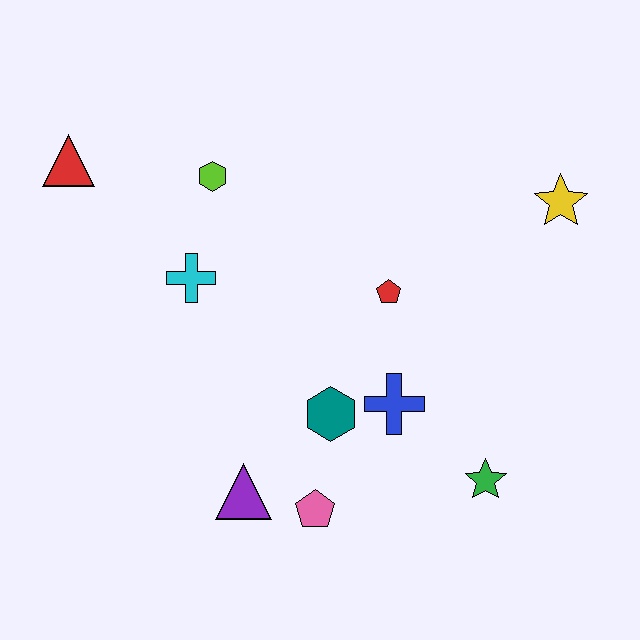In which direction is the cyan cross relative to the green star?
The cyan cross is to the left of the green star.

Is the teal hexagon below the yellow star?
Yes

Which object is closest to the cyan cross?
The lime hexagon is closest to the cyan cross.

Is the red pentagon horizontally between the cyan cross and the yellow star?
Yes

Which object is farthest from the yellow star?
The red triangle is farthest from the yellow star.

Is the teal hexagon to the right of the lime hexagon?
Yes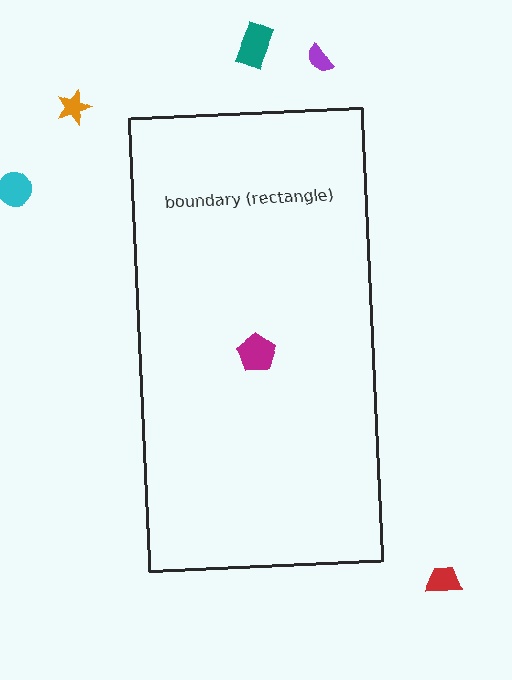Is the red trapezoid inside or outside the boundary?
Outside.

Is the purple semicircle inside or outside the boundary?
Outside.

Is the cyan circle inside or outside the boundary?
Outside.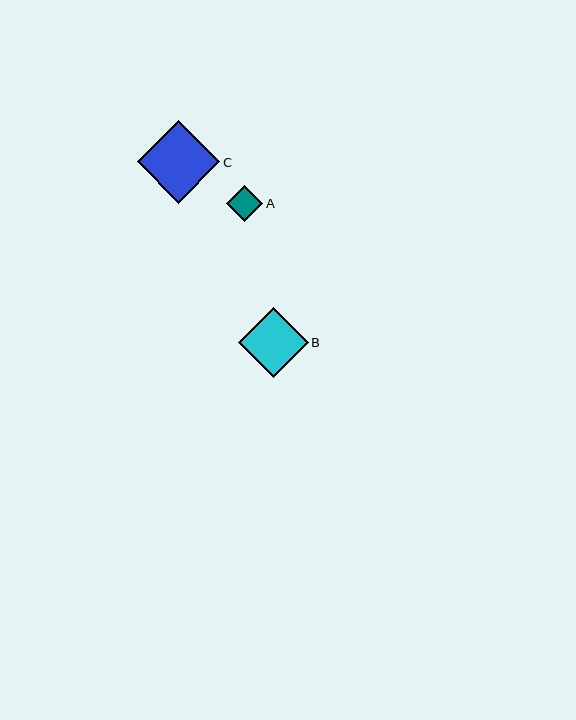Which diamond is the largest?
Diamond C is the largest with a size of approximately 82 pixels.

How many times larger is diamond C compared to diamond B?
Diamond C is approximately 1.2 times the size of diamond B.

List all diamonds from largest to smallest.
From largest to smallest: C, B, A.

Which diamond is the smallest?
Diamond A is the smallest with a size of approximately 37 pixels.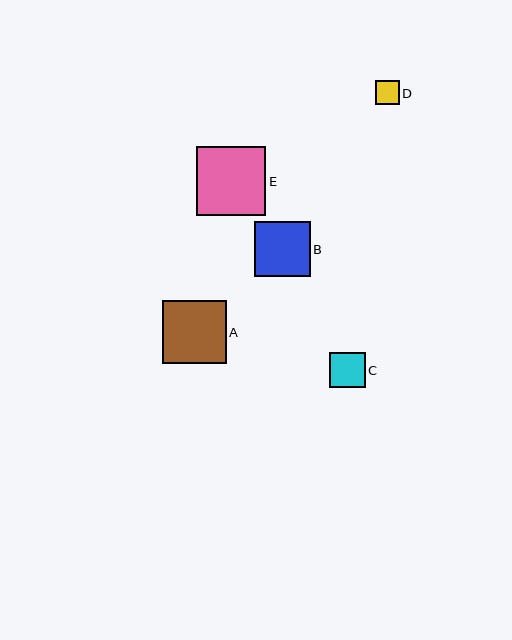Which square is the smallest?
Square D is the smallest with a size of approximately 24 pixels.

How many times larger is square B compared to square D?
Square B is approximately 2.3 times the size of square D.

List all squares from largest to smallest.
From largest to smallest: E, A, B, C, D.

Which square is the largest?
Square E is the largest with a size of approximately 69 pixels.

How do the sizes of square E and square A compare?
Square E and square A are approximately the same size.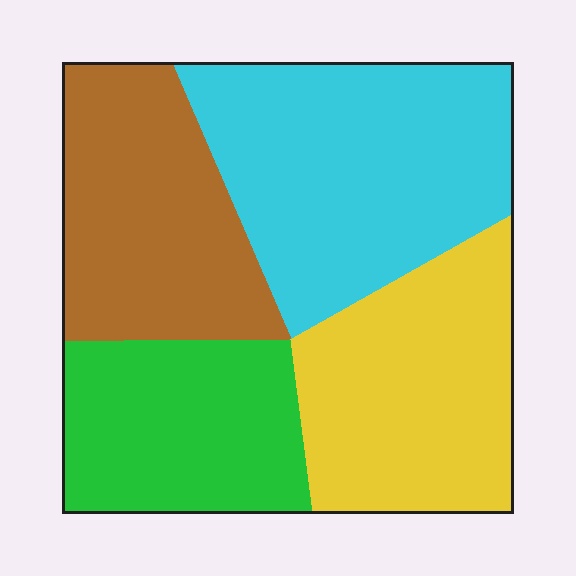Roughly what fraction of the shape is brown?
Brown takes up about one quarter (1/4) of the shape.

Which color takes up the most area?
Cyan, at roughly 30%.